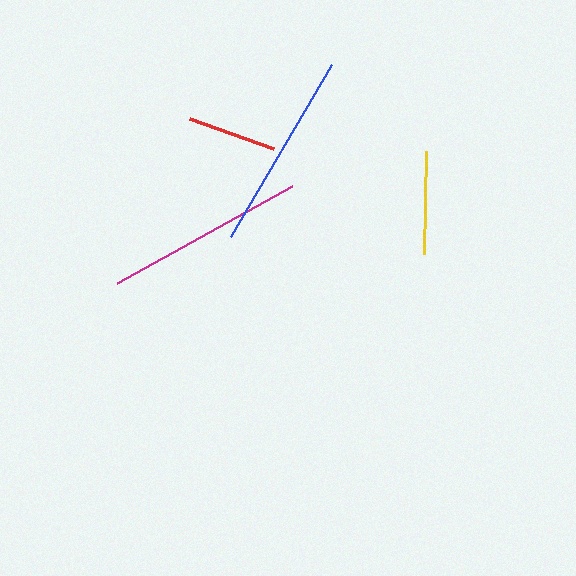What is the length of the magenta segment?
The magenta segment is approximately 201 pixels long.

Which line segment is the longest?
The magenta line is the longest at approximately 201 pixels.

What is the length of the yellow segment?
The yellow segment is approximately 103 pixels long.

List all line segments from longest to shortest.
From longest to shortest: magenta, blue, yellow, red.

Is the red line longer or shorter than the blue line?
The blue line is longer than the red line.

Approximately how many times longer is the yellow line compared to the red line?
The yellow line is approximately 1.2 times the length of the red line.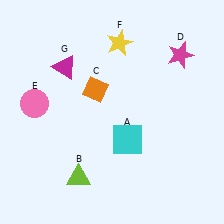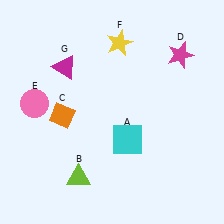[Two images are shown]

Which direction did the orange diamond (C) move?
The orange diamond (C) moved left.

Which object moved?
The orange diamond (C) moved left.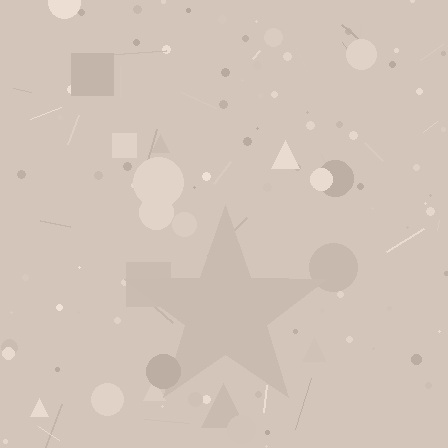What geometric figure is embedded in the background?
A star is embedded in the background.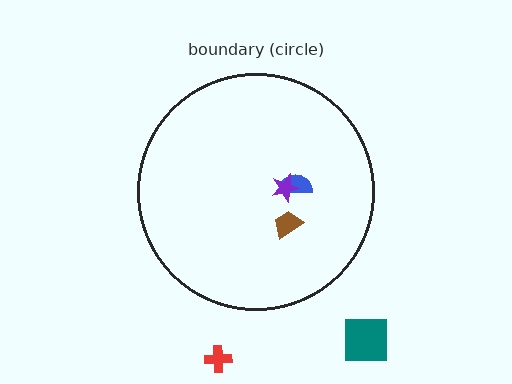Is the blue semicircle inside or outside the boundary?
Inside.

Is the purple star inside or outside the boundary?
Inside.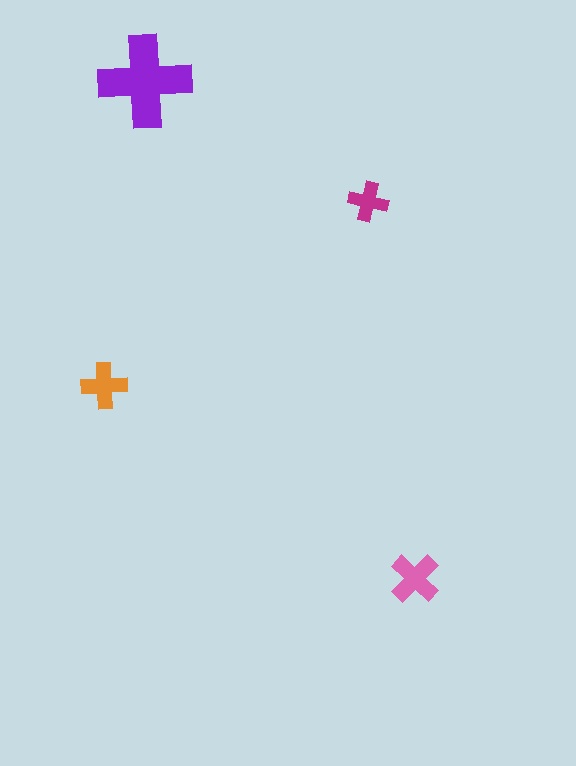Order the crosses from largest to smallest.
the purple one, the pink one, the orange one, the magenta one.